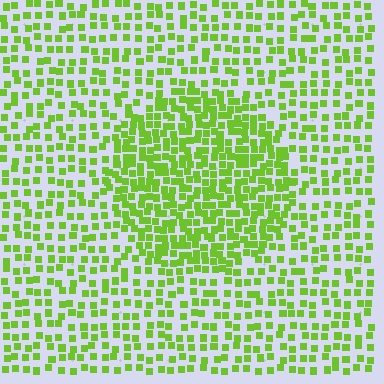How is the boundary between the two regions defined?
The boundary is defined by a change in element density (approximately 1.9x ratio). All elements are the same color, size, and shape.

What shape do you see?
I see a circle.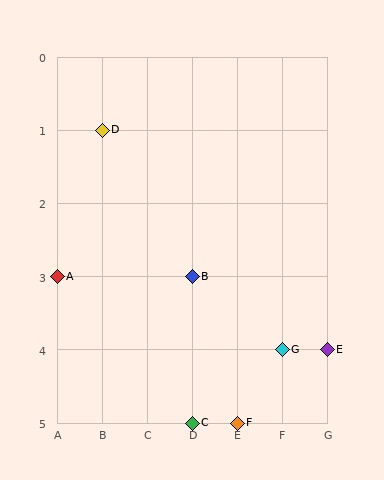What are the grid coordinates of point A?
Point A is at grid coordinates (A, 3).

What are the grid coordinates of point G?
Point G is at grid coordinates (F, 4).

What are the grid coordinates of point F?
Point F is at grid coordinates (E, 5).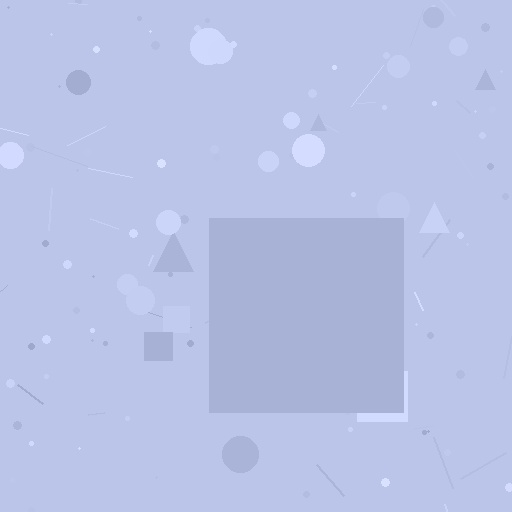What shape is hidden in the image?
A square is hidden in the image.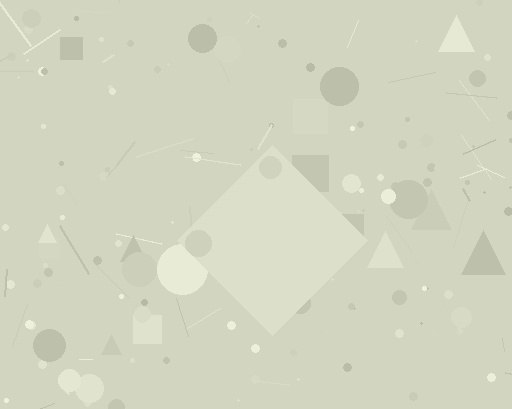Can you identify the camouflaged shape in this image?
The camouflaged shape is a diamond.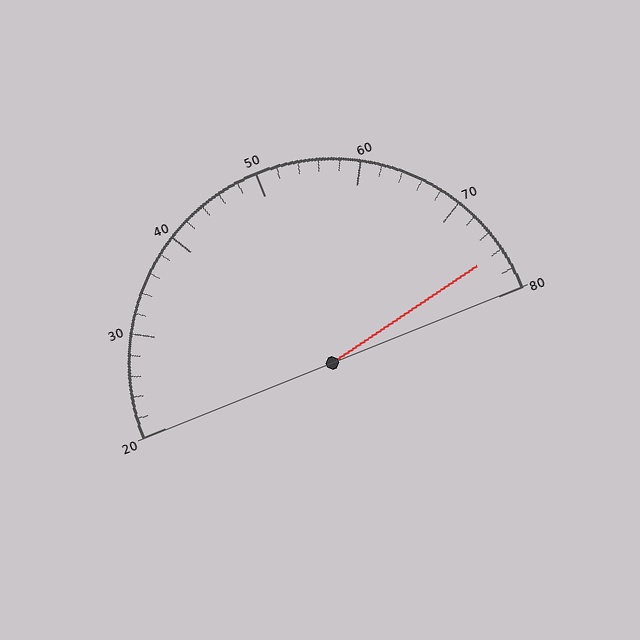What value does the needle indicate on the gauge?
The needle indicates approximately 76.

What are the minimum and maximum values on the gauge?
The gauge ranges from 20 to 80.